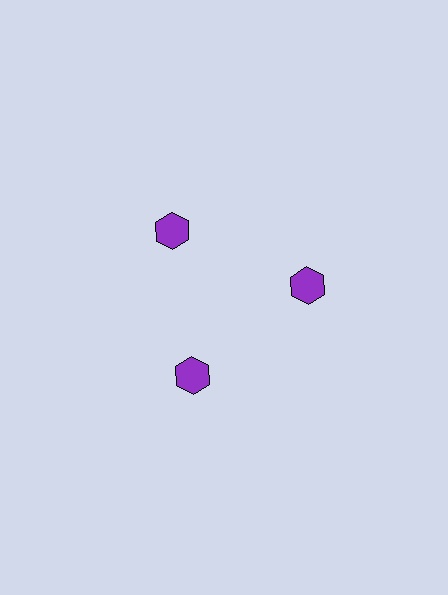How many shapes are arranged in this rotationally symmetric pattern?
There are 3 shapes, arranged in 3 groups of 1.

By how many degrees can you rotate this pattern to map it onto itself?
The pattern maps onto itself every 120 degrees of rotation.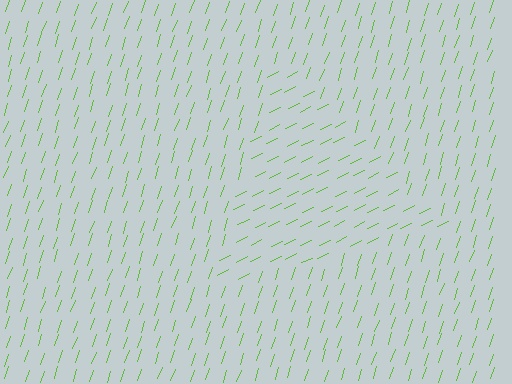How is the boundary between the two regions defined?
The boundary is defined purely by a change in line orientation (approximately 45 degrees difference). All lines are the same color and thickness.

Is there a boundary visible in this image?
Yes, there is a texture boundary formed by a change in line orientation.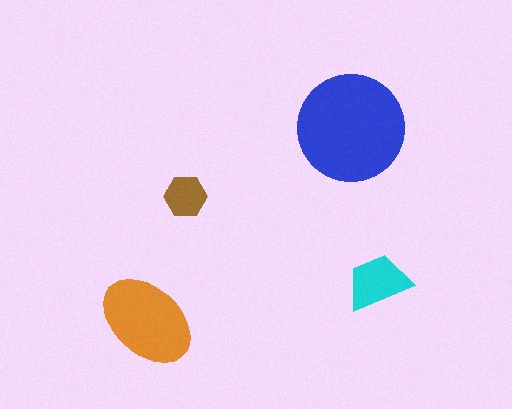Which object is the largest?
The blue circle.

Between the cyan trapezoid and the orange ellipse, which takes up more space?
The orange ellipse.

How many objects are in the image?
There are 4 objects in the image.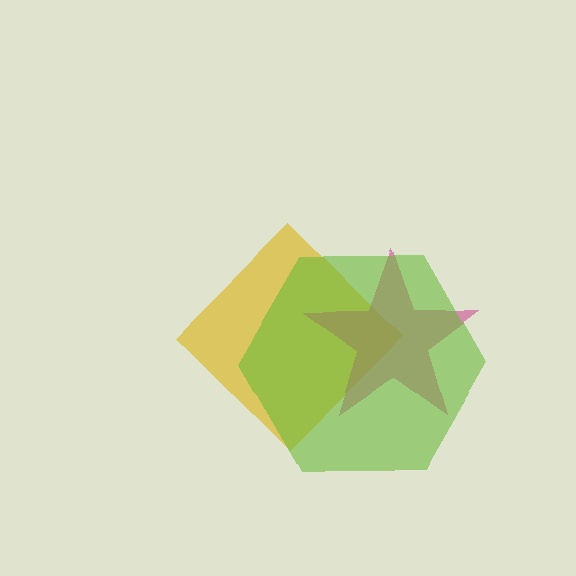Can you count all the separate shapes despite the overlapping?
Yes, there are 3 separate shapes.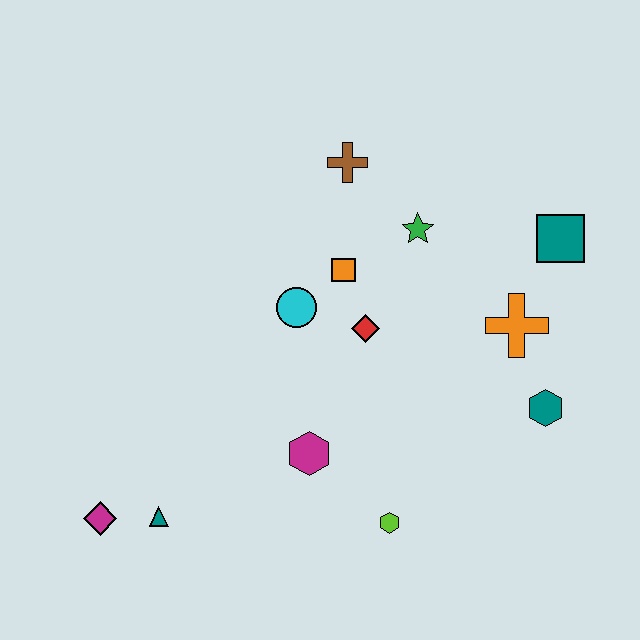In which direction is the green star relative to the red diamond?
The green star is above the red diamond.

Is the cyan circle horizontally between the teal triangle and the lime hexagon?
Yes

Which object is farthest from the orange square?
The magenta diamond is farthest from the orange square.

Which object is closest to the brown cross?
The green star is closest to the brown cross.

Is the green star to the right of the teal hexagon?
No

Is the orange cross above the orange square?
No